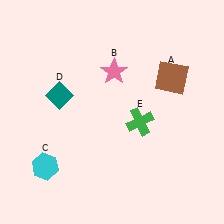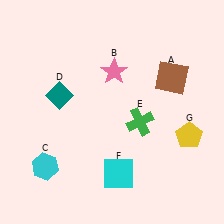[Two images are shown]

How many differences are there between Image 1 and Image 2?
There are 2 differences between the two images.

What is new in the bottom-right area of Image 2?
A yellow pentagon (G) was added in the bottom-right area of Image 2.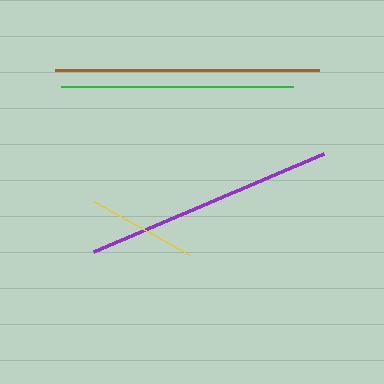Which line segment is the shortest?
The yellow line is the shortest at approximately 109 pixels.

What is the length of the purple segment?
The purple segment is approximately 249 pixels long.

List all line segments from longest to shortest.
From longest to shortest: brown, purple, green, yellow.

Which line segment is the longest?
The brown line is the longest at approximately 264 pixels.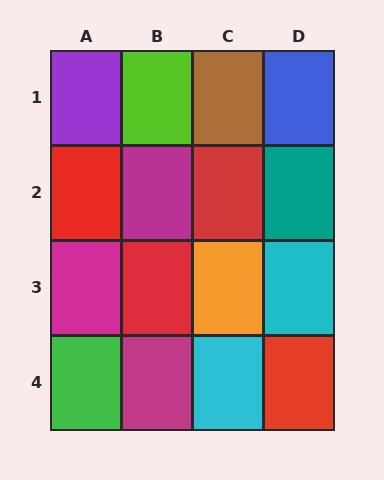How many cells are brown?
1 cell is brown.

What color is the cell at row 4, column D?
Red.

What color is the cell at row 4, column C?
Cyan.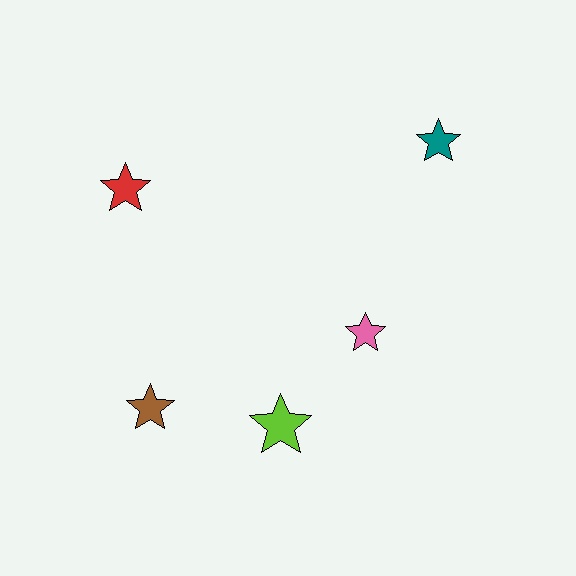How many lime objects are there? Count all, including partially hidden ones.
There is 1 lime object.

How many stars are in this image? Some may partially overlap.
There are 5 stars.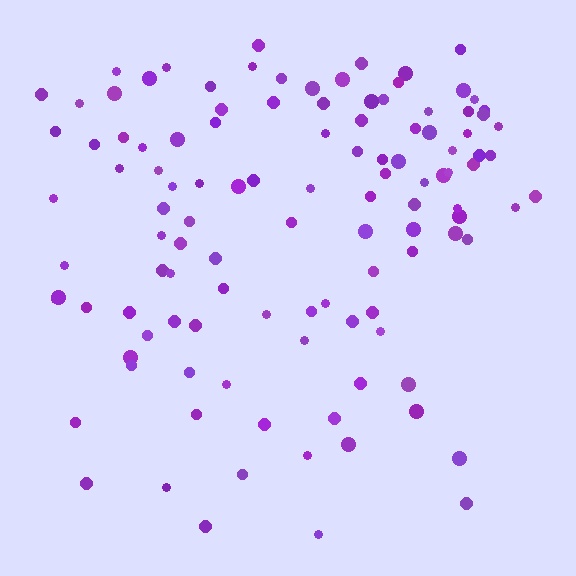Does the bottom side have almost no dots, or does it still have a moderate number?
Still a moderate number, just noticeably fewer than the top.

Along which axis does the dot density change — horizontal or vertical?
Vertical.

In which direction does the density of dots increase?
From bottom to top, with the top side densest.